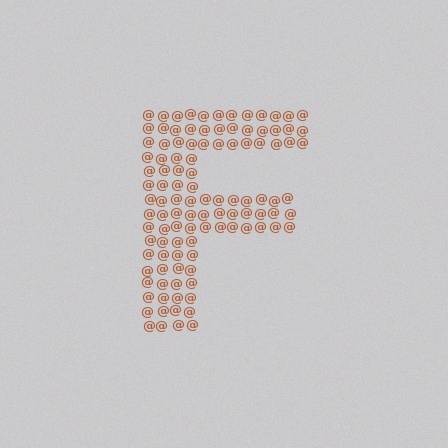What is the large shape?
The large shape is the letter F.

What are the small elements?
The small elements are at signs.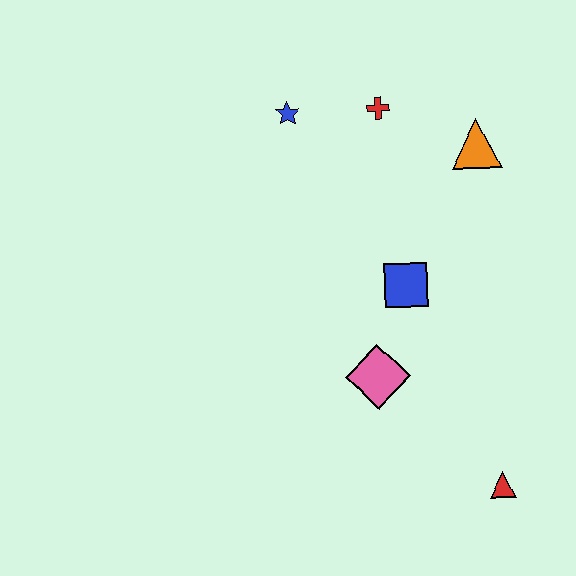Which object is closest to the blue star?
The red cross is closest to the blue star.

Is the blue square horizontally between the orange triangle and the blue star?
Yes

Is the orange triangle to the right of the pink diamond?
Yes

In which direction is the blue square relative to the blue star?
The blue square is below the blue star.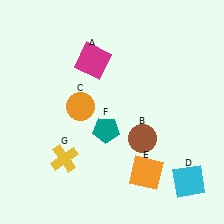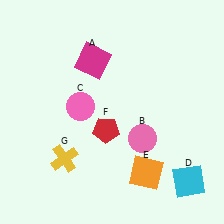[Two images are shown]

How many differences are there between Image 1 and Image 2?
There are 3 differences between the two images.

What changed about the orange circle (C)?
In Image 1, C is orange. In Image 2, it changed to pink.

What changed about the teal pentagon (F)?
In Image 1, F is teal. In Image 2, it changed to red.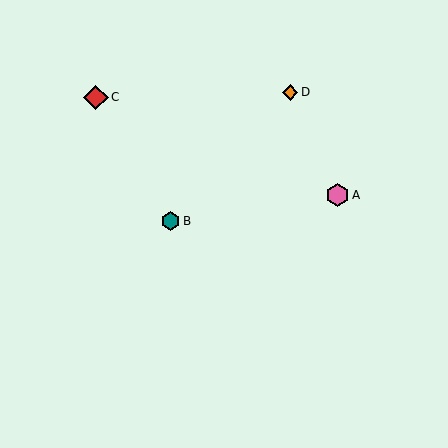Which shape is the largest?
The red diamond (labeled C) is the largest.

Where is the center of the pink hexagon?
The center of the pink hexagon is at (338, 195).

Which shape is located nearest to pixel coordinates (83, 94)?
The red diamond (labeled C) at (96, 97) is nearest to that location.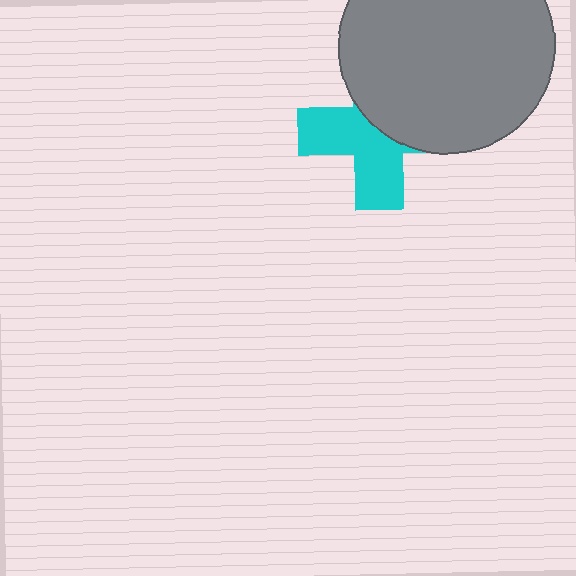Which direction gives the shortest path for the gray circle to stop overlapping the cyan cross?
Moving toward the upper-right gives the shortest separation.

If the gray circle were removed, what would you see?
You would see the complete cyan cross.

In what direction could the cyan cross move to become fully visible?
The cyan cross could move toward the lower-left. That would shift it out from behind the gray circle entirely.